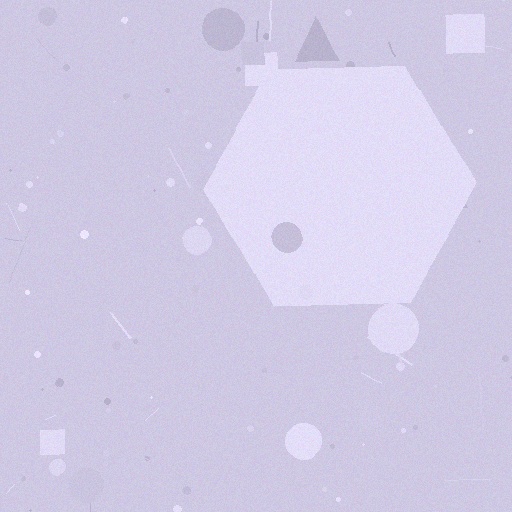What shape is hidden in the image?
A hexagon is hidden in the image.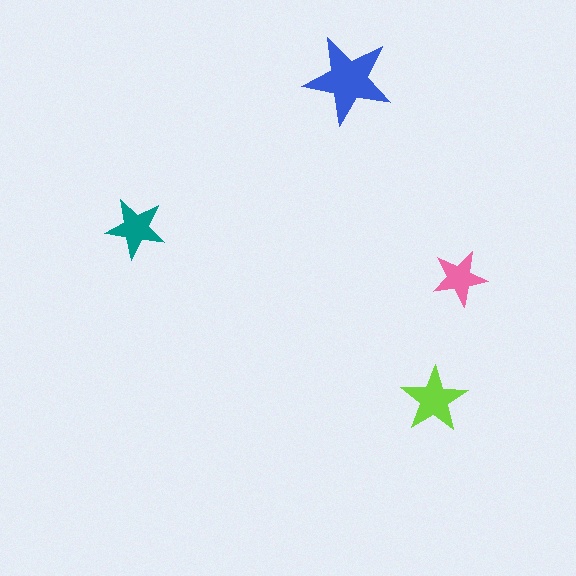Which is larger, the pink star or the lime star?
The lime one.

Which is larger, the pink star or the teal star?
The teal one.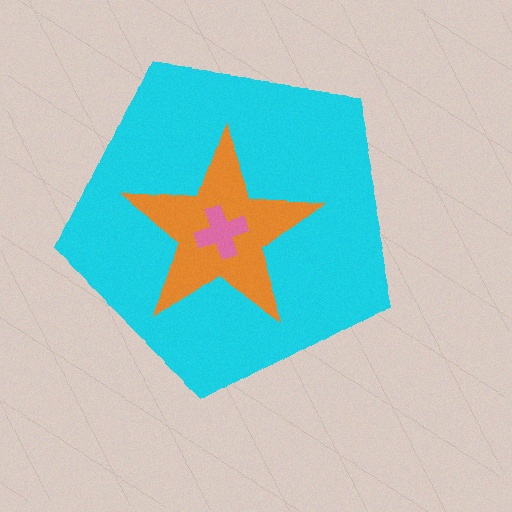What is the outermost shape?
The cyan pentagon.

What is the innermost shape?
The pink cross.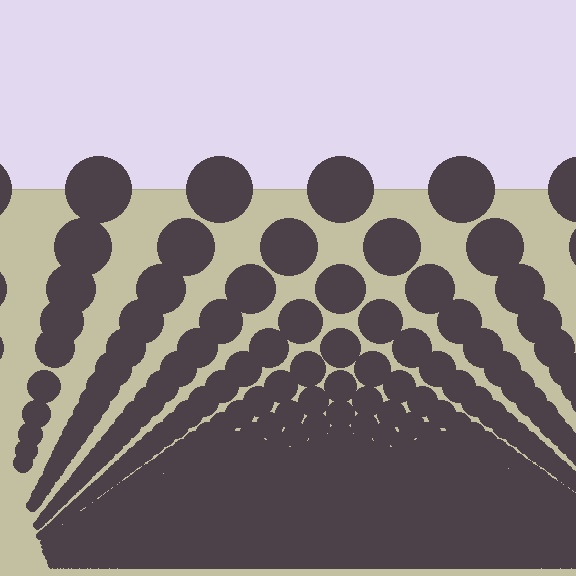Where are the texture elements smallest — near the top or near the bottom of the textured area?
Near the bottom.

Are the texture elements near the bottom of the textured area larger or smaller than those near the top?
Smaller. The gradient is inverted — elements near the bottom are smaller and denser.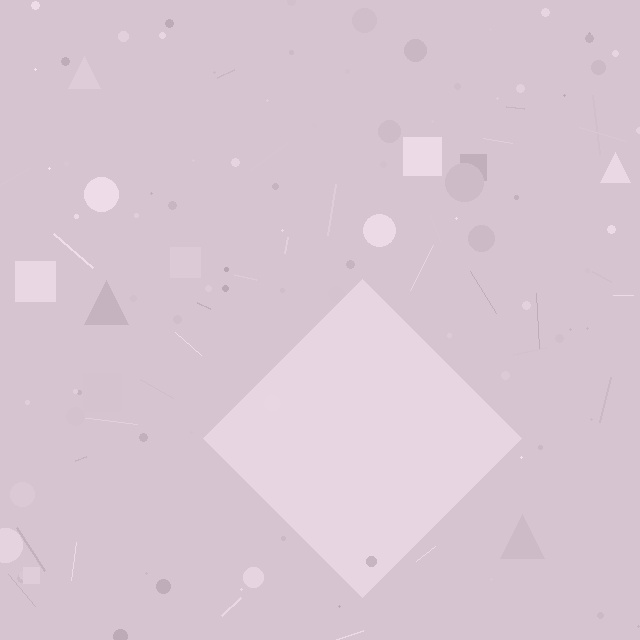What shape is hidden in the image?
A diamond is hidden in the image.